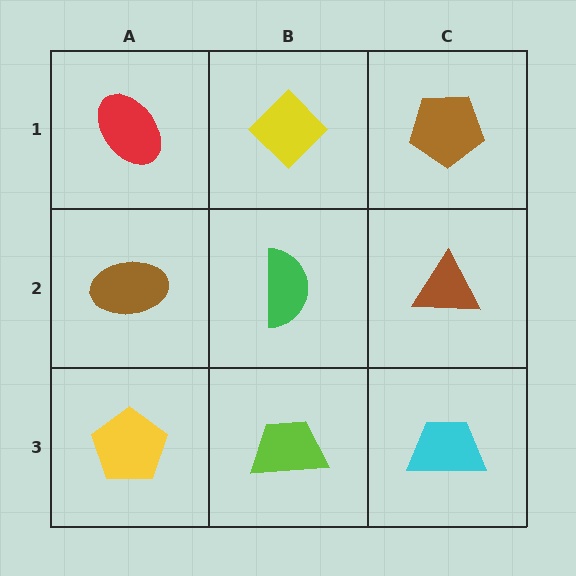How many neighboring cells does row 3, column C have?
2.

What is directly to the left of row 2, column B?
A brown ellipse.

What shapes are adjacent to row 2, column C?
A brown pentagon (row 1, column C), a cyan trapezoid (row 3, column C), a green semicircle (row 2, column B).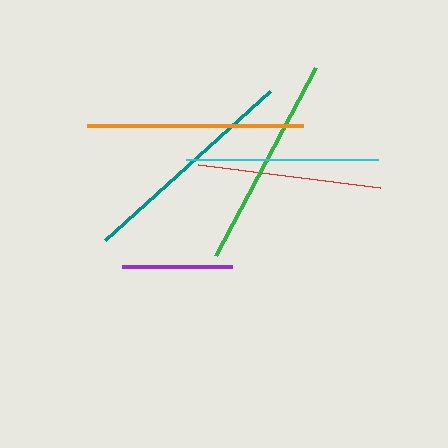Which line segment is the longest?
The teal line is the longest at approximately 222 pixels.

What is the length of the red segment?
The red segment is approximately 184 pixels long.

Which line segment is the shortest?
The purple line is the shortest at approximately 109 pixels.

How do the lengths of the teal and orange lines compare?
The teal and orange lines are approximately the same length.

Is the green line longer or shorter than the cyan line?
The green line is longer than the cyan line.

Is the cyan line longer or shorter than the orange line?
The orange line is longer than the cyan line.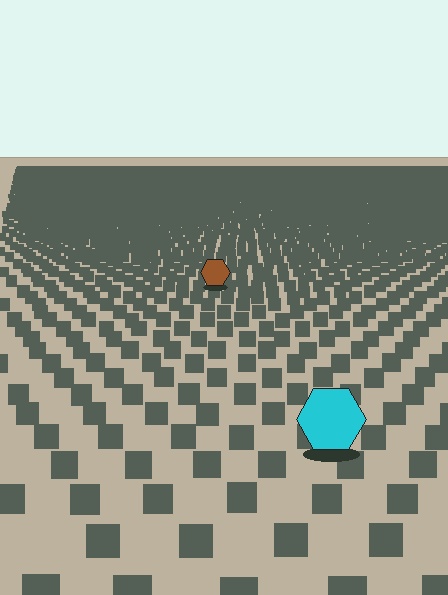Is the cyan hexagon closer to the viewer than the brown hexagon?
Yes. The cyan hexagon is closer — you can tell from the texture gradient: the ground texture is coarser near it.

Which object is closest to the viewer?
The cyan hexagon is closest. The texture marks near it are larger and more spread out.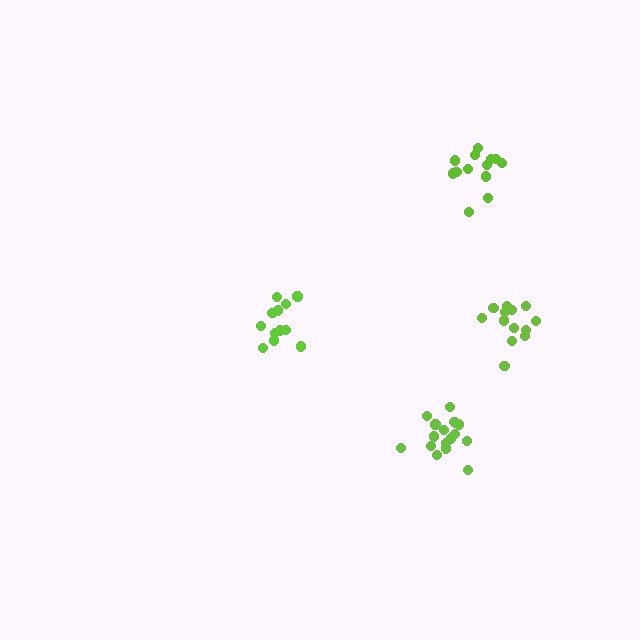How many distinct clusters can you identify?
There are 4 distinct clusters.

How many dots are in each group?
Group 1: 13 dots, Group 2: 17 dots, Group 3: 13 dots, Group 4: 13 dots (56 total).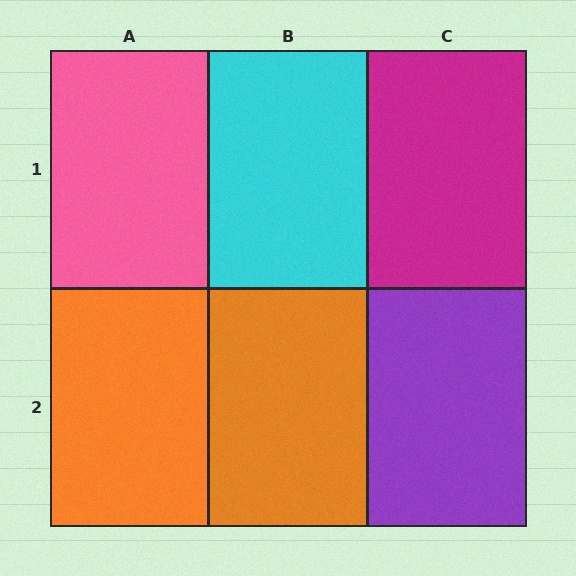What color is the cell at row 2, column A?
Orange.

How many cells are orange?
2 cells are orange.